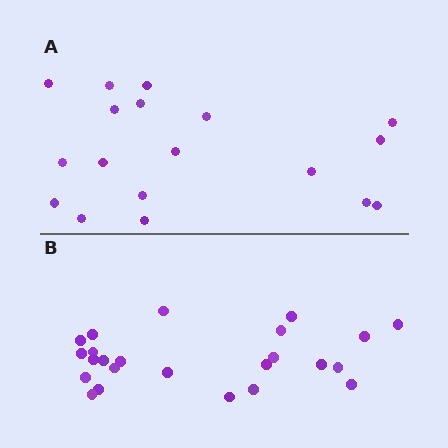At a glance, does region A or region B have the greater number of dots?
Region B (the bottom region) has more dots.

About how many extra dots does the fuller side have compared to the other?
Region B has about 6 more dots than region A.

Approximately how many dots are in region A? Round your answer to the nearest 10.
About 20 dots. (The exact count is 18, which rounds to 20.)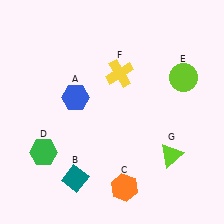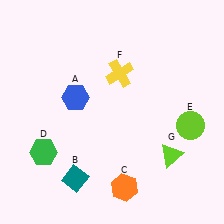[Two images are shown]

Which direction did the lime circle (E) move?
The lime circle (E) moved down.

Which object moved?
The lime circle (E) moved down.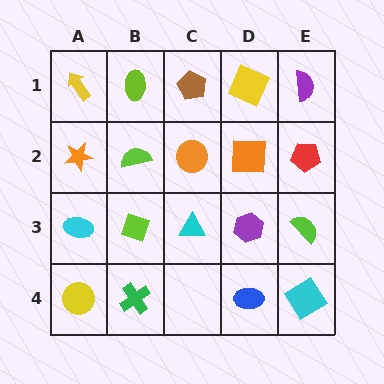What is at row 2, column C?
An orange circle.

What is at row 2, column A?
An orange star.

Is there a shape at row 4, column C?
No, that cell is empty.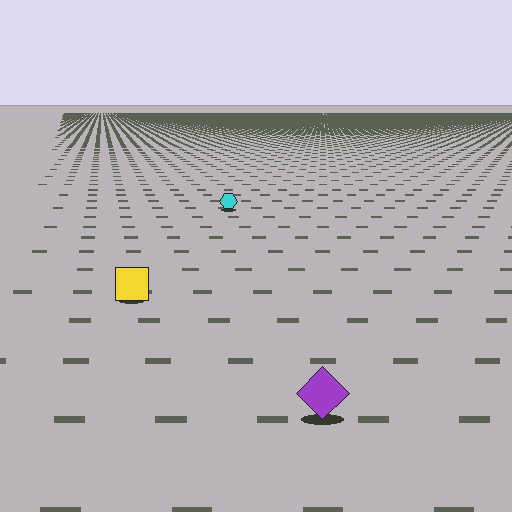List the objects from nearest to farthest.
From nearest to farthest: the purple diamond, the yellow square, the cyan hexagon.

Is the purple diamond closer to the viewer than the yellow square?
Yes. The purple diamond is closer — you can tell from the texture gradient: the ground texture is coarser near it.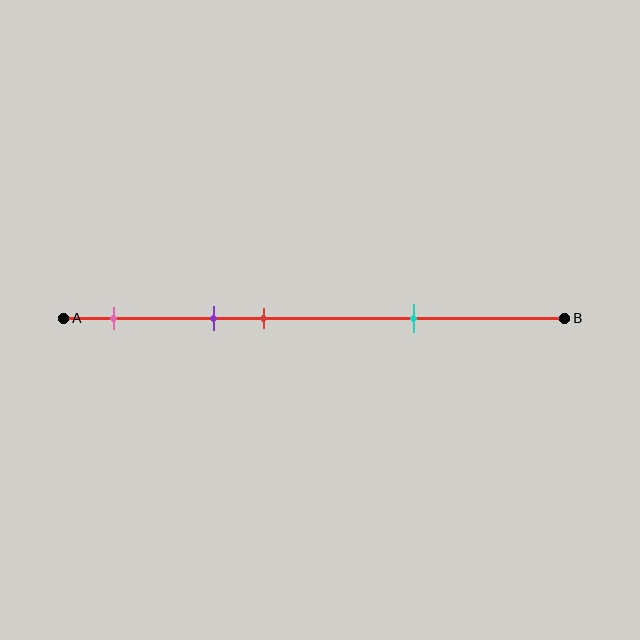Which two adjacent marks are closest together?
The purple and red marks are the closest adjacent pair.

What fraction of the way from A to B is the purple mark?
The purple mark is approximately 30% (0.3) of the way from A to B.